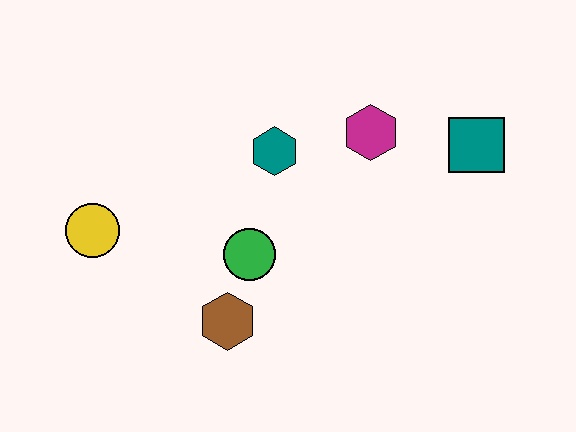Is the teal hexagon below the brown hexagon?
No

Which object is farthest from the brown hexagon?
The teal square is farthest from the brown hexagon.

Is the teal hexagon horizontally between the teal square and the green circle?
Yes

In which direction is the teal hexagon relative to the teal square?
The teal hexagon is to the left of the teal square.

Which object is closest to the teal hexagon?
The magenta hexagon is closest to the teal hexagon.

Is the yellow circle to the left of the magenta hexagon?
Yes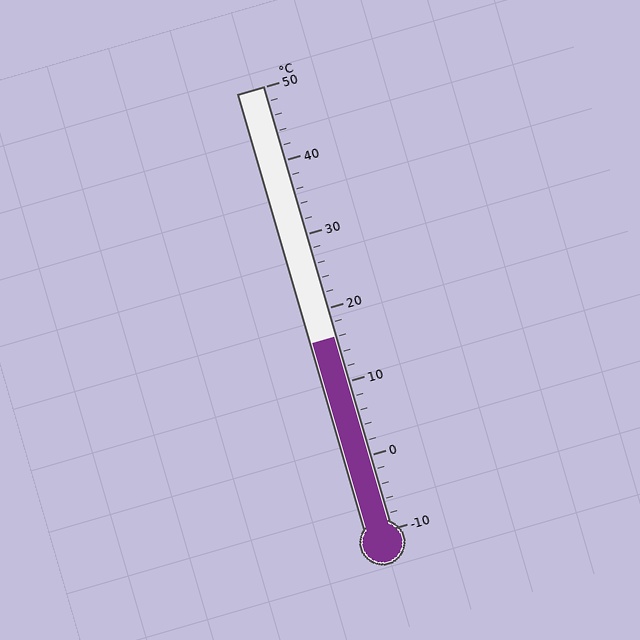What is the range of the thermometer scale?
The thermometer scale ranges from -10°C to 50°C.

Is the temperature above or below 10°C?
The temperature is above 10°C.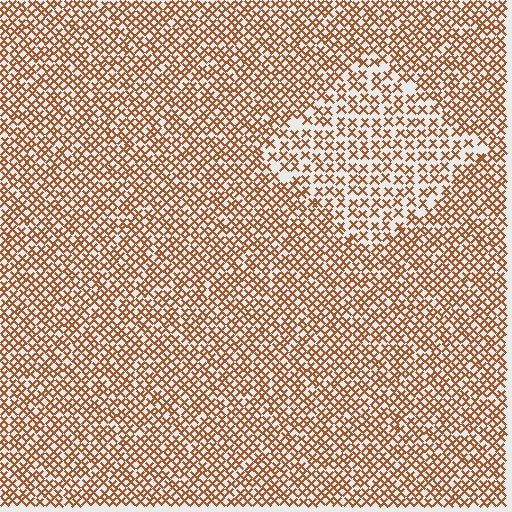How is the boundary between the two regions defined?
The boundary is defined by a change in element density (approximately 1.6x ratio). All elements are the same color, size, and shape.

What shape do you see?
I see a diamond.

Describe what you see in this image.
The image contains small brown elements arranged at two different densities. A diamond-shaped region is visible where the elements are less densely packed than the surrounding area.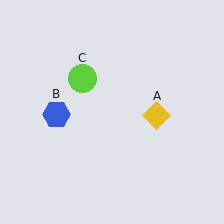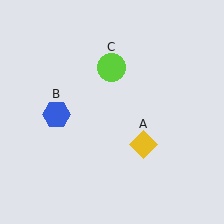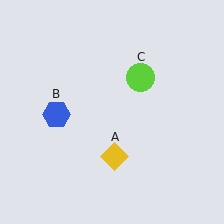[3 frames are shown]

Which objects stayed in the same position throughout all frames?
Blue hexagon (object B) remained stationary.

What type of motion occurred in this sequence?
The yellow diamond (object A), lime circle (object C) rotated clockwise around the center of the scene.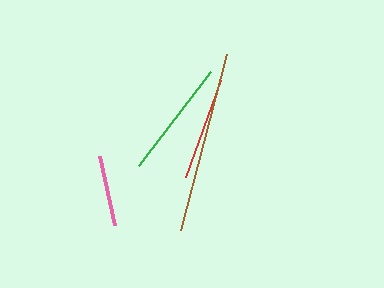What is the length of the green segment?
The green segment is approximately 119 pixels long.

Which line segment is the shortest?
The pink line is the shortest at approximately 71 pixels.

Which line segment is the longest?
The brown line is the longest at approximately 181 pixels.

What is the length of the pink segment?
The pink segment is approximately 71 pixels long.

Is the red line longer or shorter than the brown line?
The brown line is longer than the red line.